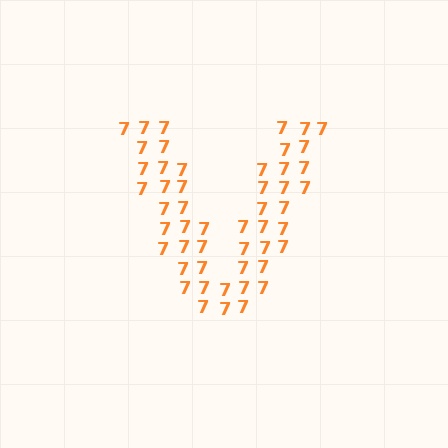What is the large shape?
The large shape is the letter V.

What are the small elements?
The small elements are digit 7's.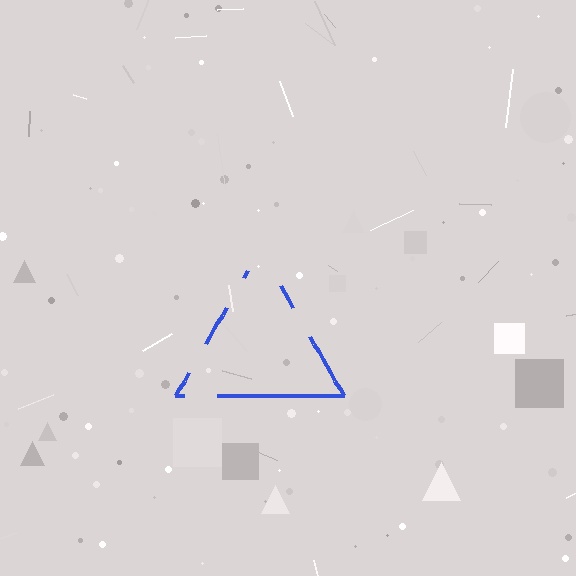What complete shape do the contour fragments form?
The contour fragments form a triangle.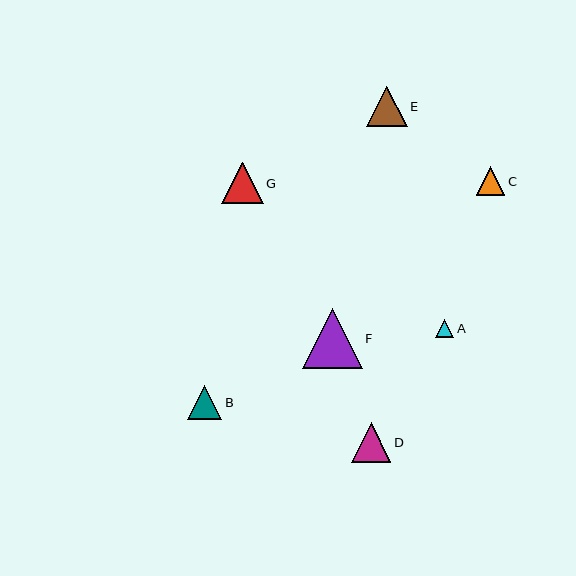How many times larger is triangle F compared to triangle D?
Triangle F is approximately 1.5 times the size of triangle D.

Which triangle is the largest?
Triangle F is the largest with a size of approximately 60 pixels.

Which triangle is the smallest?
Triangle A is the smallest with a size of approximately 19 pixels.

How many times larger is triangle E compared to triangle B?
Triangle E is approximately 1.2 times the size of triangle B.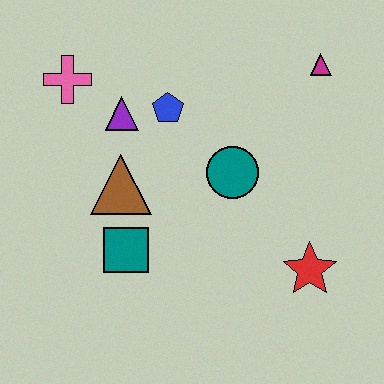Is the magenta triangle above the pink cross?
Yes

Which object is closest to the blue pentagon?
The purple triangle is closest to the blue pentagon.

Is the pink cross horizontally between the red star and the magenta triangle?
No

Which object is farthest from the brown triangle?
The magenta triangle is farthest from the brown triangle.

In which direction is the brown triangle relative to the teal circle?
The brown triangle is to the left of the teal circle.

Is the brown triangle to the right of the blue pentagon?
No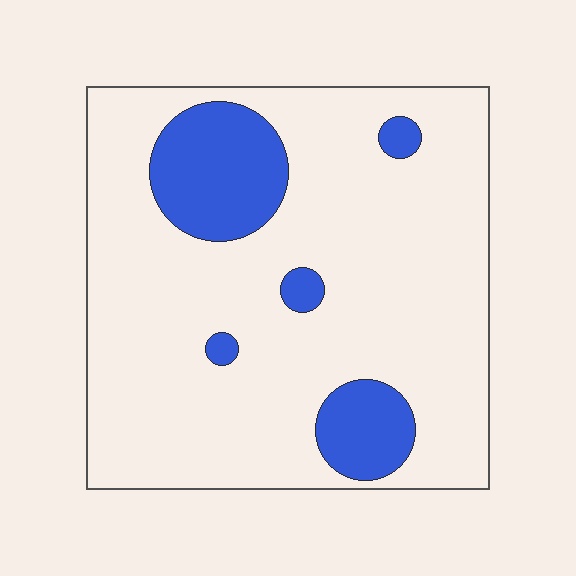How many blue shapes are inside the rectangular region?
5.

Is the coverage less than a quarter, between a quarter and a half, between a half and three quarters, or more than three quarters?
Less than a quarter.